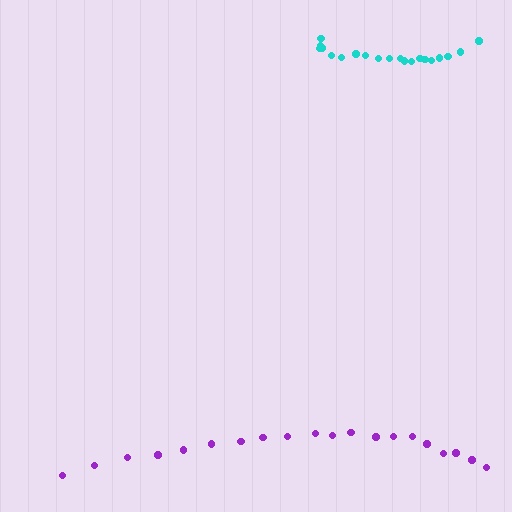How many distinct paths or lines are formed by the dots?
There are 2 distinct paths.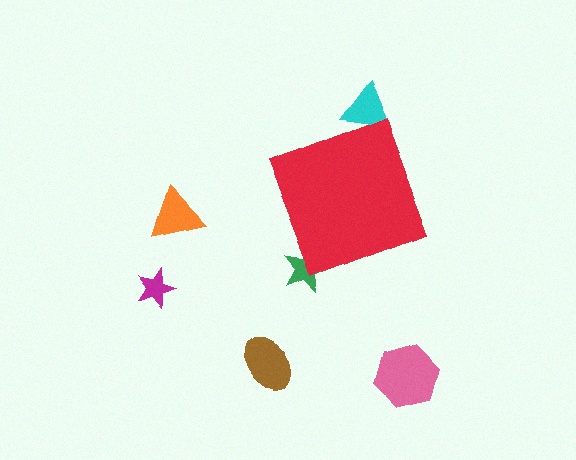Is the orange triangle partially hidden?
No, the orange triangle is fully visible.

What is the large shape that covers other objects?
A red diamond.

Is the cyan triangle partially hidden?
Yes, the cyan triangle is partially hidden behind the red diamond.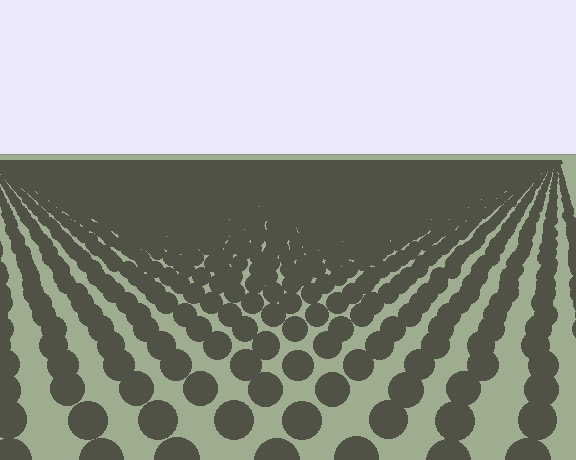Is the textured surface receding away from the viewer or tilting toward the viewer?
The surface is receding away from the viewer. Texture elements get smaller and denser toward the top.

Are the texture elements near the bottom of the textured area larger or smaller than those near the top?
Larger. Near the bottom, elements are closer to the viewer and appear at a bigger on-screen size.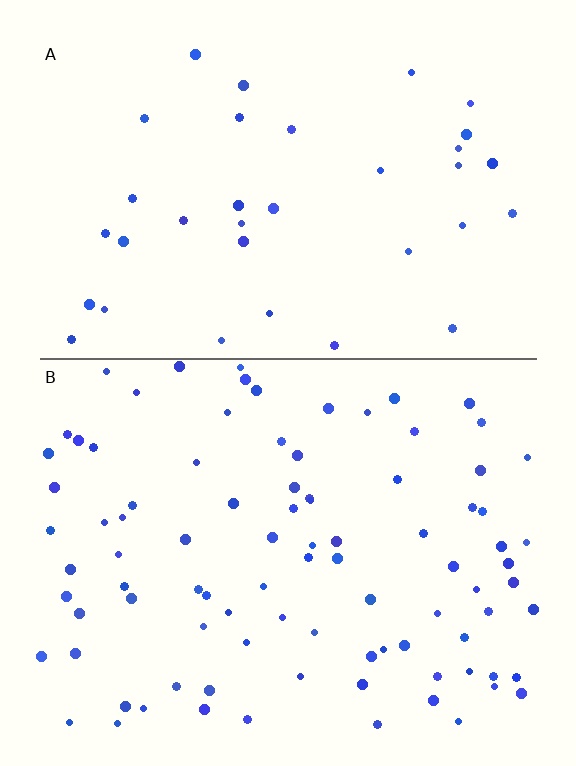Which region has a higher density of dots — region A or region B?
B (the bottom).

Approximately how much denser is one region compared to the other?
Approximately 2.6× — region B over region A.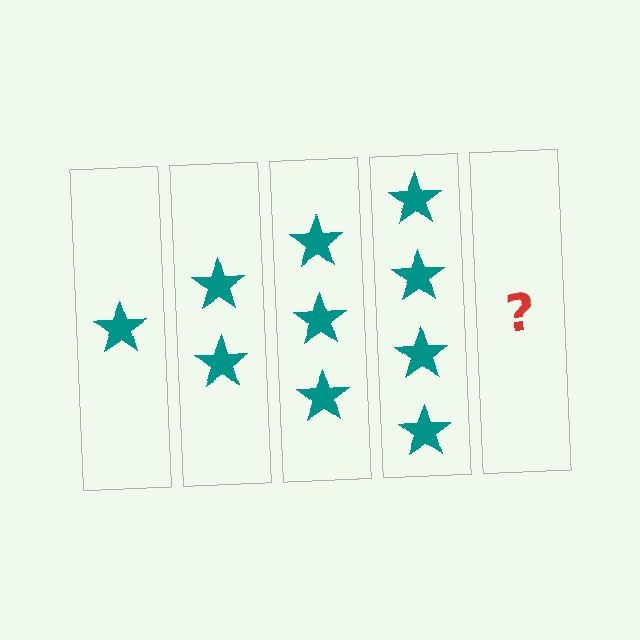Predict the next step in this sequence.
The next step is 5 stars.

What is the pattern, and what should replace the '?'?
The pattern is that each step adds one more star. The '?' should be 5 stars.